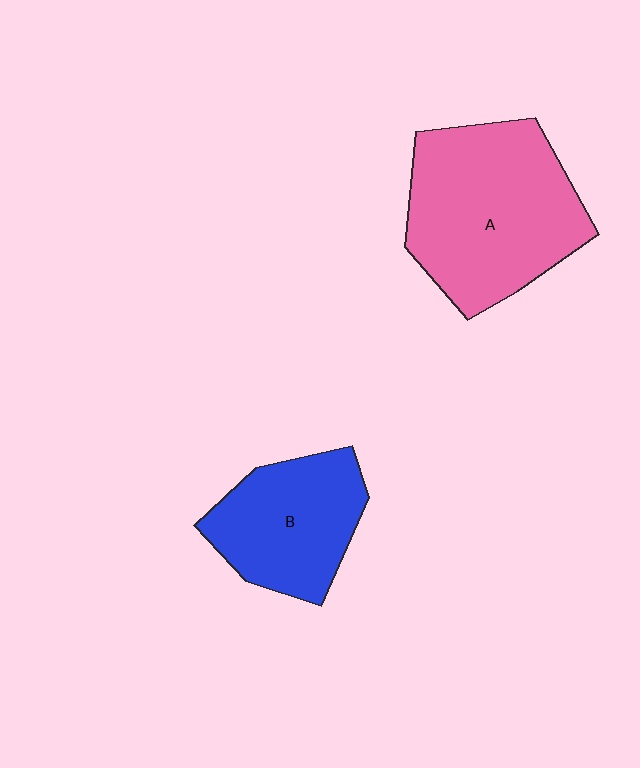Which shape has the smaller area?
Shape B (blue).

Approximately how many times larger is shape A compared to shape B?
Approximately 1.5 times.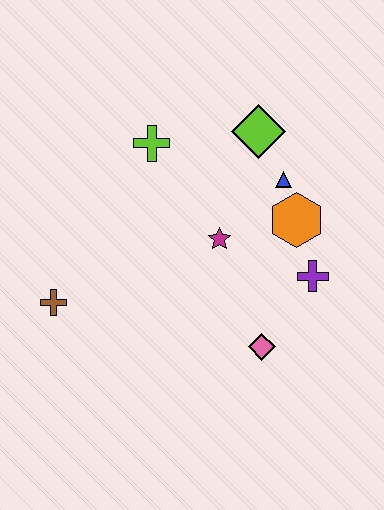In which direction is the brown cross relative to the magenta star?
The brown cross is to the left of the magenta star.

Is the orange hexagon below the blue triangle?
Yes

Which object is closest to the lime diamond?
The blue triangle is closest to the lime diamond.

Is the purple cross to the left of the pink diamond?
No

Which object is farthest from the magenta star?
The brown cross is farthest from the magenta star.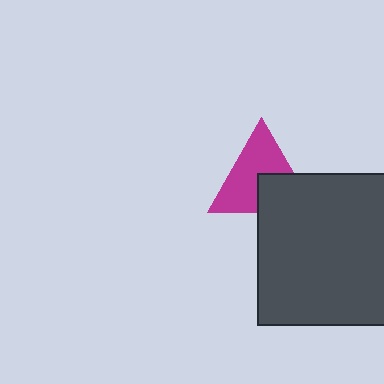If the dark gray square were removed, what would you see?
You would see the complete magenta triangle.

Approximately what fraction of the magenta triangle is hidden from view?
Roughly 36% of the magenta triangle is hidden behind the dark gray square.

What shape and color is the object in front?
The object in front is a dark gray square.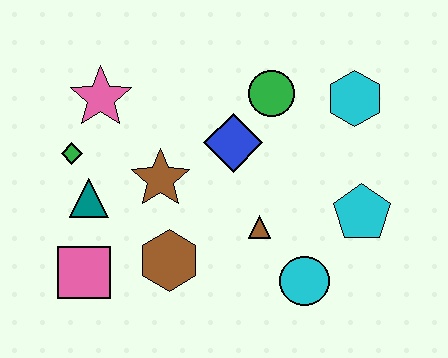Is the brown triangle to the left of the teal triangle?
No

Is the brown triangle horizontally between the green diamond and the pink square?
No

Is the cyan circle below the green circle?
Yes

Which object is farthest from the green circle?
The pink square is farthest from the green circle.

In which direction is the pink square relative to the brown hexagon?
The pink square is to the left of the brown hexagon.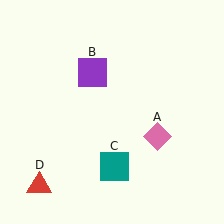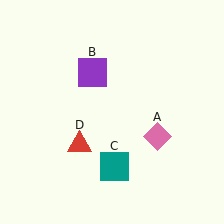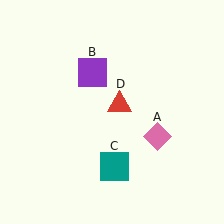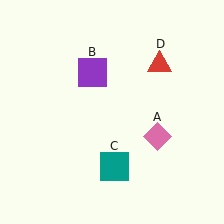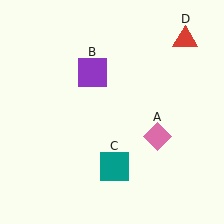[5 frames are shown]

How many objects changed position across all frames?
1 object changed position: red triangle (object D).